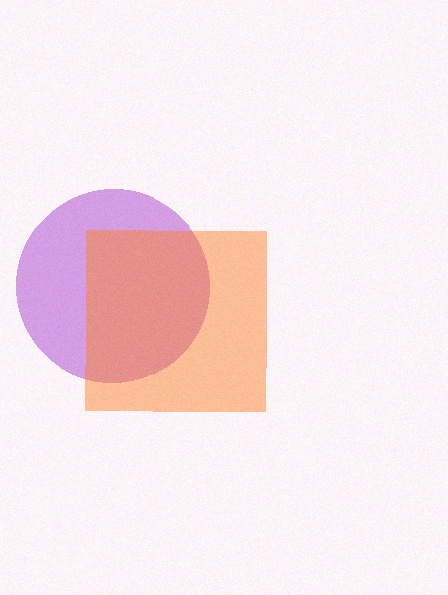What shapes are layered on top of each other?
The layered shapes are: a purple circle, an orange square.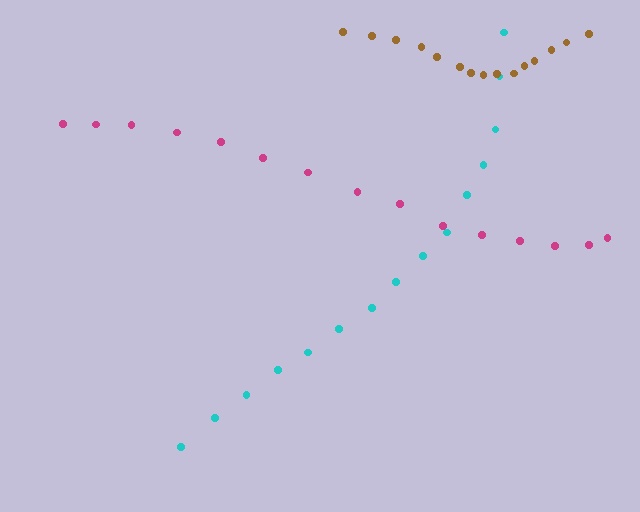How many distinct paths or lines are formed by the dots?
There are 3 distinct paths.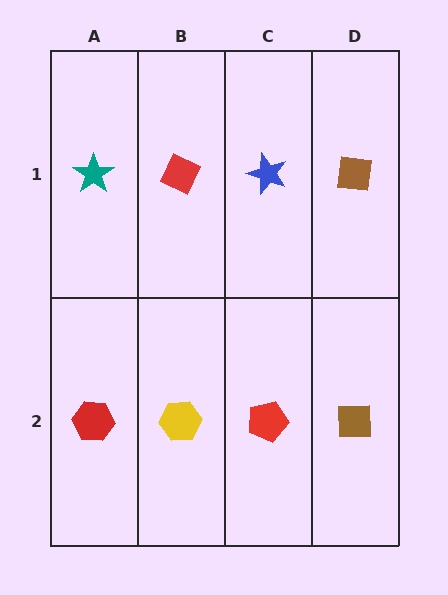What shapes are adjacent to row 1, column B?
A yellow hexagon (row 2, column B), a teal star (row 1, column A), a blue star (row 1, column C).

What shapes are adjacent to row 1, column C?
A red pentagon (row 2, column C), a red diamond (row 1, column B), a brown square (row 1, column D).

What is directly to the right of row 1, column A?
A red diamond.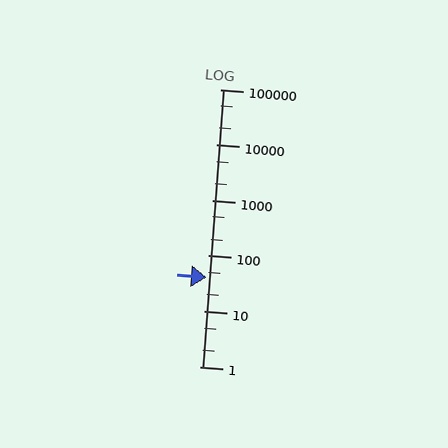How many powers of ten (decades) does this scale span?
The scale spans 5 decades, from 1 to 100000.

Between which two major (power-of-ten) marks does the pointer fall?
The pointer is between 10 and 100.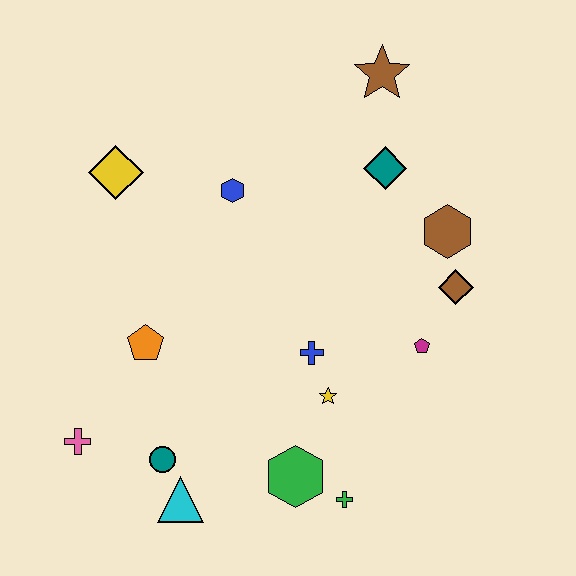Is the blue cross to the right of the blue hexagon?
Yes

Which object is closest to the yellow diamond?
The blue hexagon is closest to the yellow diamond.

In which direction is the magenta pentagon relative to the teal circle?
The magenta pentagon is to the right of the teal circle.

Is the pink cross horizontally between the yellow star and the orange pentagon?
No